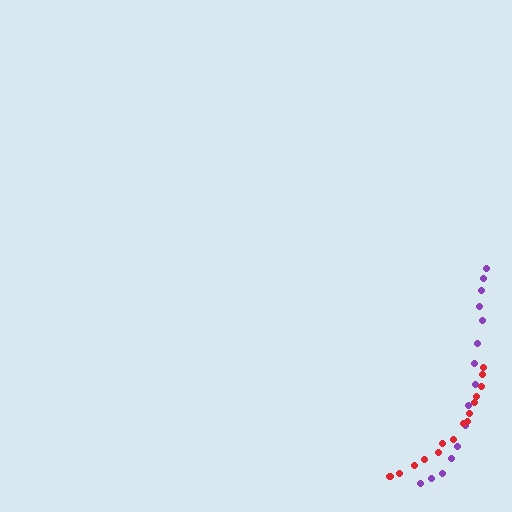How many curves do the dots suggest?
There are 2 distinct paths.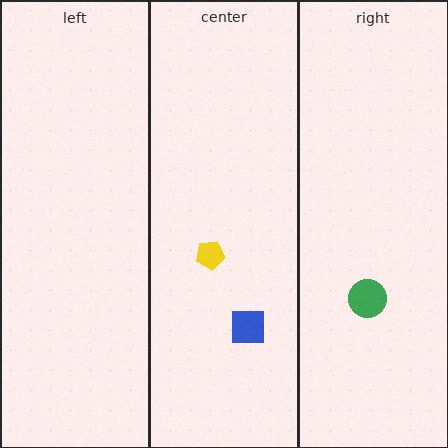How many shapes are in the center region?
2.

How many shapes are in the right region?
1.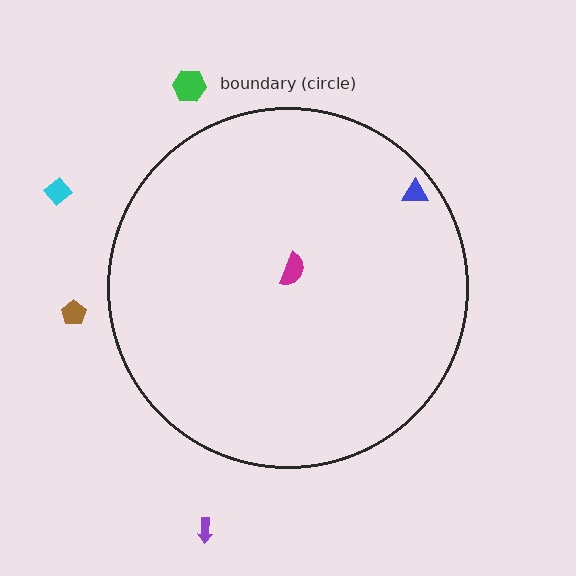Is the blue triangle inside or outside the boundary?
Inside.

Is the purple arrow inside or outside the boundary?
Outside.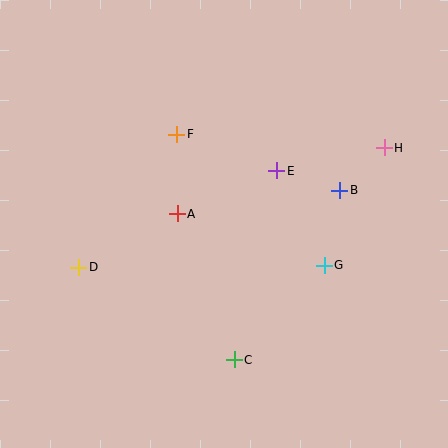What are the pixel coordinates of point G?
Point G is at (324, 265).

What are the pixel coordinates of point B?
Point B is at (340, 190).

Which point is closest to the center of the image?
Point A at (177, 214) is closest to the center.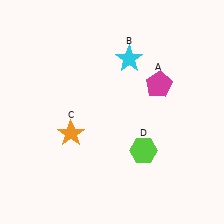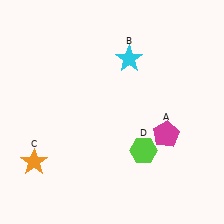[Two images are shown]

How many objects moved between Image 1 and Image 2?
2 objects moved between the two images.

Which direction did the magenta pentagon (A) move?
The magenta pentagon (A) moved down.